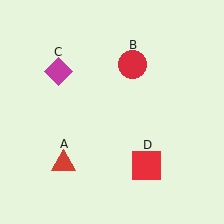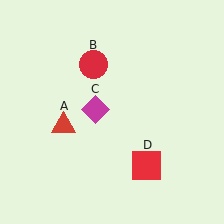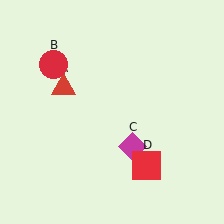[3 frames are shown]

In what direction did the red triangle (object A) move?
The red triangle (object A) moved up.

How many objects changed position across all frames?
3 objects changed position: red triangle (object A), red circle (object B), magenta diamond (object C).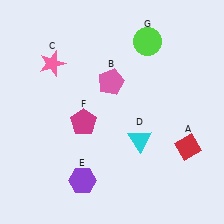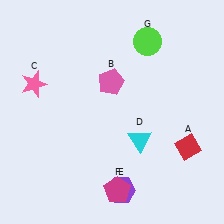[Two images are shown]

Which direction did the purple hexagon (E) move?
The purple hexagon (E) moved right.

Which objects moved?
The objects that moved are: the pink star (C), the purple hexagon (E), the magenta pentagon (F).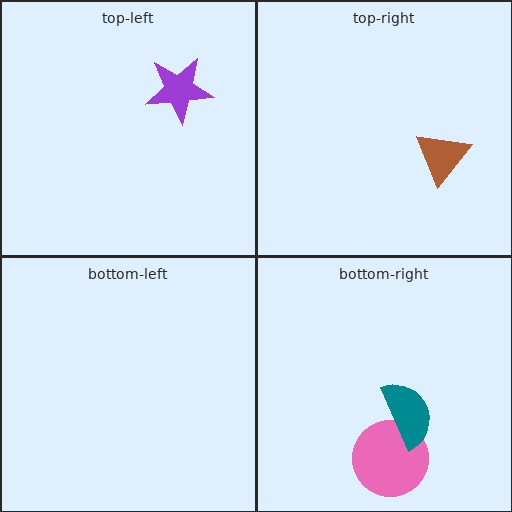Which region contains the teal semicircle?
The bottom-right region.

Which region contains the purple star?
The top-left region.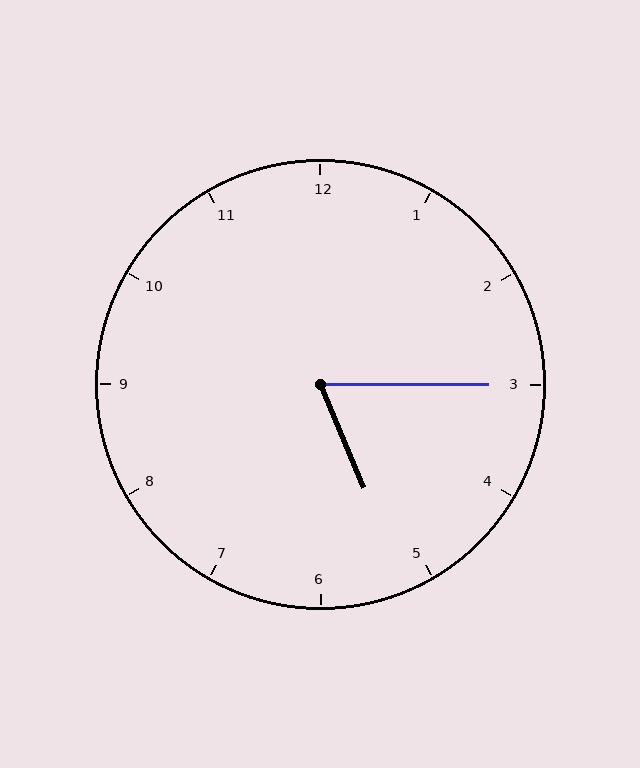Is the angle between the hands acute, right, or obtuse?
It is acute.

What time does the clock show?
5:15.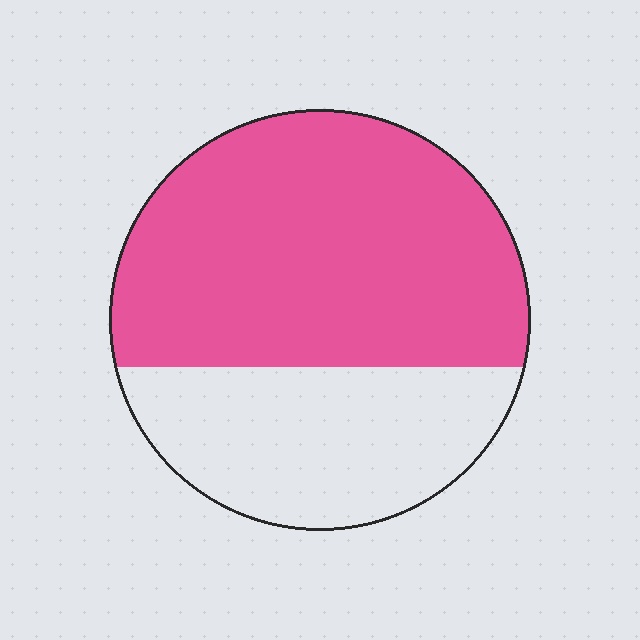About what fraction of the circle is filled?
About five eighths (5/8).